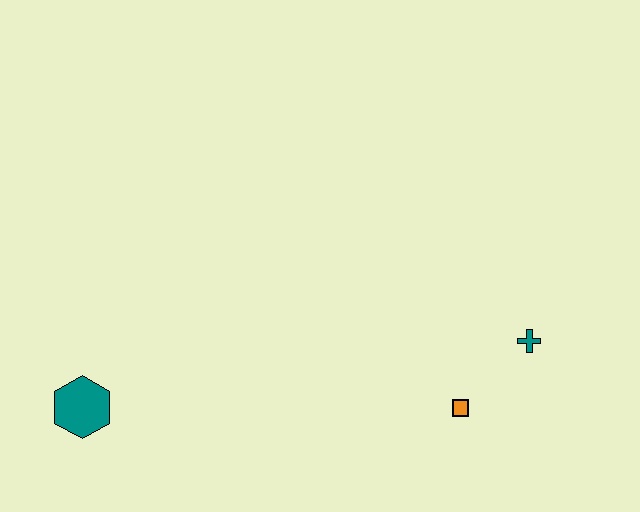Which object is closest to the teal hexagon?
The orange square is closest to the teal hexagon.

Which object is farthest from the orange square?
The teal hexagon is farthest from the orange square.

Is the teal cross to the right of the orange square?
Yes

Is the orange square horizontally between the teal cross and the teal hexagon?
Yes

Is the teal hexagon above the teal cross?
No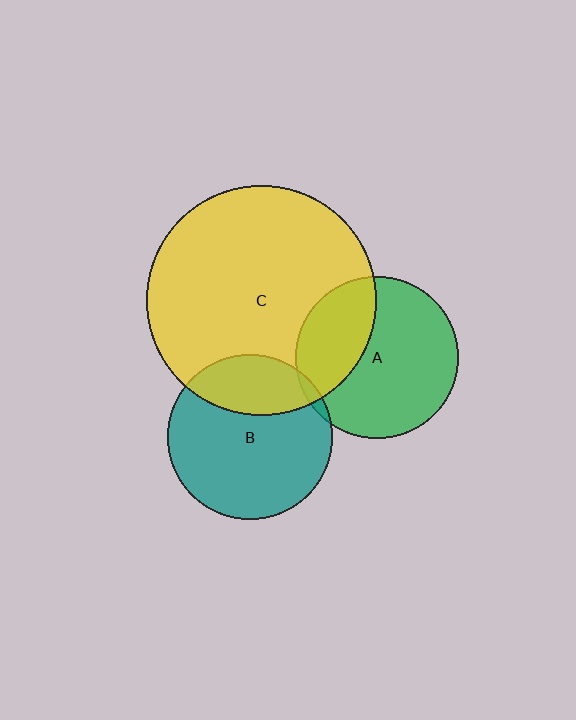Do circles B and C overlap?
Yes.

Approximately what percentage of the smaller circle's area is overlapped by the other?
Approximately 25%.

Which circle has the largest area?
Circle C (yellow).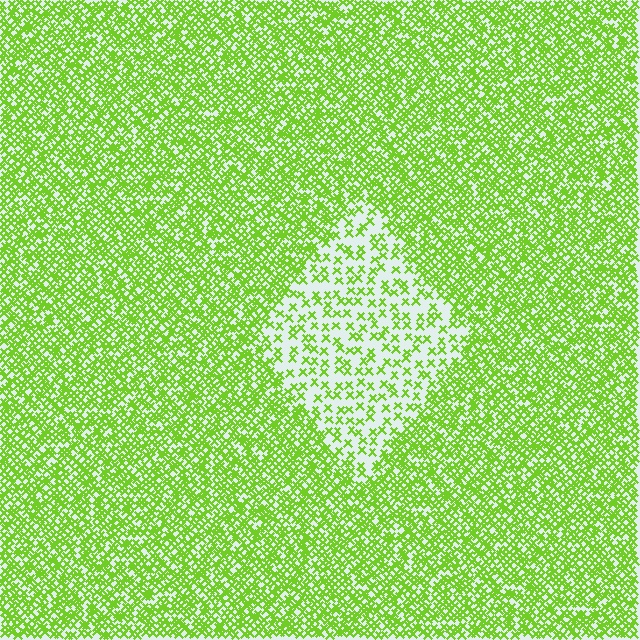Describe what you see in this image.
The image contains small lime elements arranged at two different densities. A diamond-shaped region is visible where the elements are less densely packed than the surrounding area.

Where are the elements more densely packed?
The elements are more densely packed outside the diamond boundary.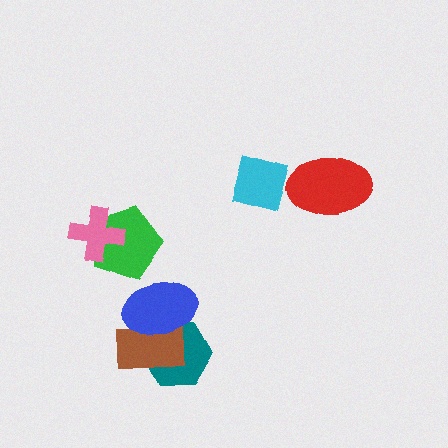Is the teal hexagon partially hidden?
Yes, it is partially covered by another shape.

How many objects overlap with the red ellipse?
0 objects overlap with the red ellipse.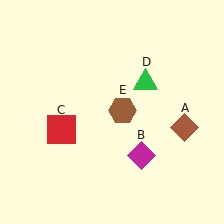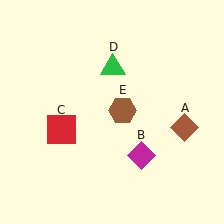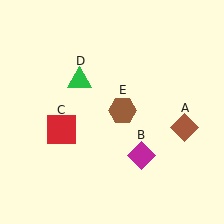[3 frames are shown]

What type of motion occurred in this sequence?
The green triangle (object D) rotated counterclockwise around the center of the scene.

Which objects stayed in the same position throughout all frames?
Brown diamond (object A) and magenta diamond (object B) and red square (object C) and brown hexagon (object E) remained stationary.